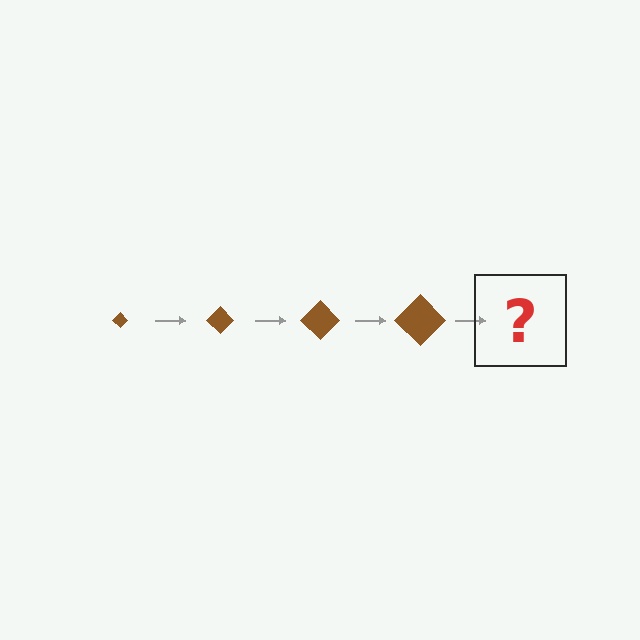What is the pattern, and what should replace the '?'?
The pattern is that the diamond gets progressively larger each step. The '?' should be a brown diamond, larger than the previous one.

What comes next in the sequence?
The next element should be a brown diamond, larger than the previous one.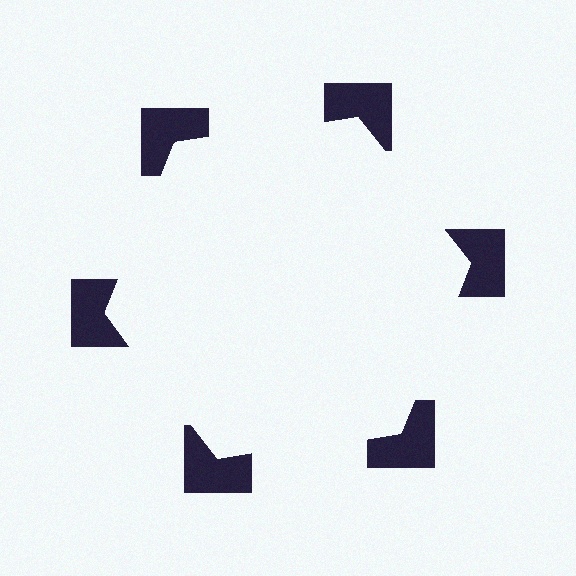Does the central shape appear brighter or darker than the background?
It typically appears slightly brighter than the background, even though no actual brightness change is drawn.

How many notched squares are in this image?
There are 6 — one at each vertex of the illusory hexagon.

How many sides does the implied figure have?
6 sides.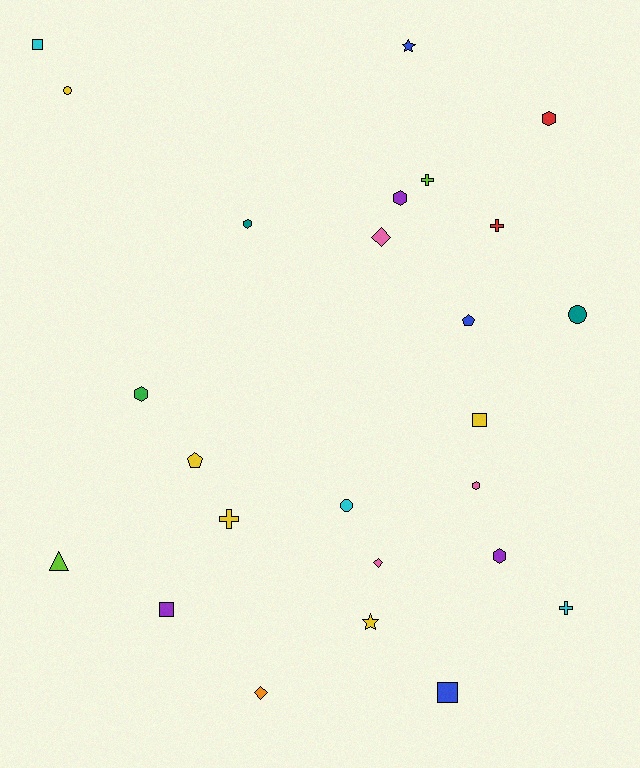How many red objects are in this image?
There are 2 red objects.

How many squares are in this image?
There are 4 squares.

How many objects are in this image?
There are 25 objects.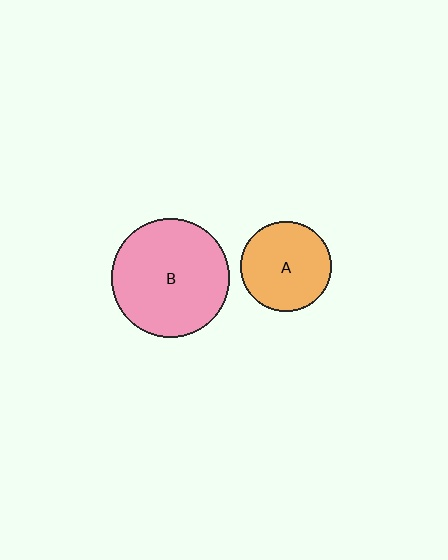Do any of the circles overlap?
No, none of the circles overlap.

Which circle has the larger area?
Circle B (pink).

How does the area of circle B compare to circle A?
Approximately 1.7 times.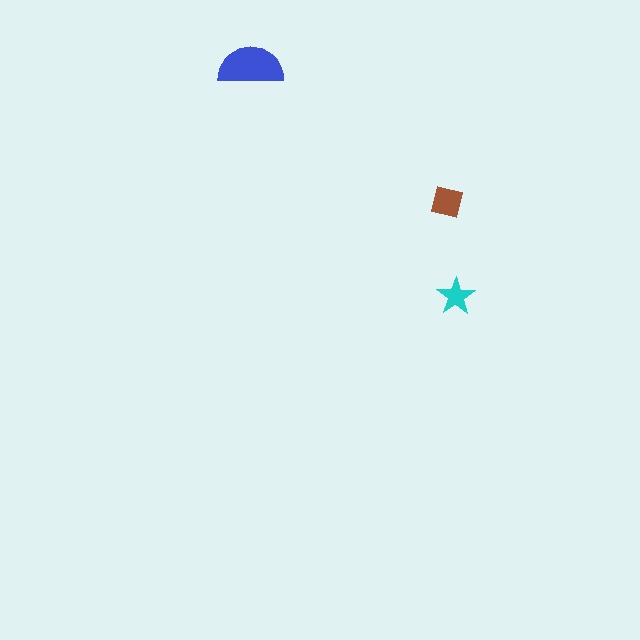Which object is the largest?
The blue semicircle.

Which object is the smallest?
The cyan star.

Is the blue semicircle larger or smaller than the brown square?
Larger.